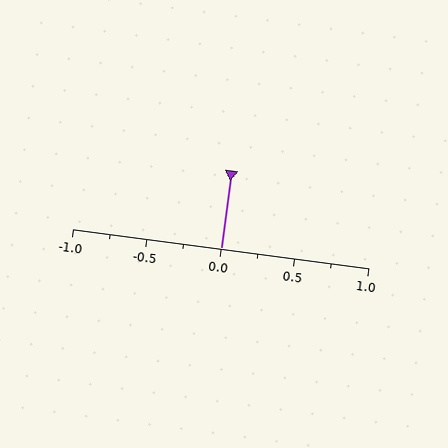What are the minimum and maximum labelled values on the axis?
The axis runs from -1.0 to 1.0.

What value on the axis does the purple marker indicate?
The marker indicates approximately 0.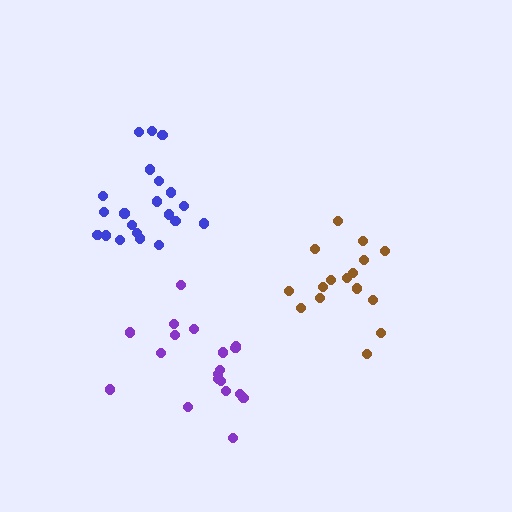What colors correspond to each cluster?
The clusters are colored: blue, purple, brown.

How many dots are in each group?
Group 1: 21 dots, Group 2: 19 dots, Group 3: 16 dots (56 total).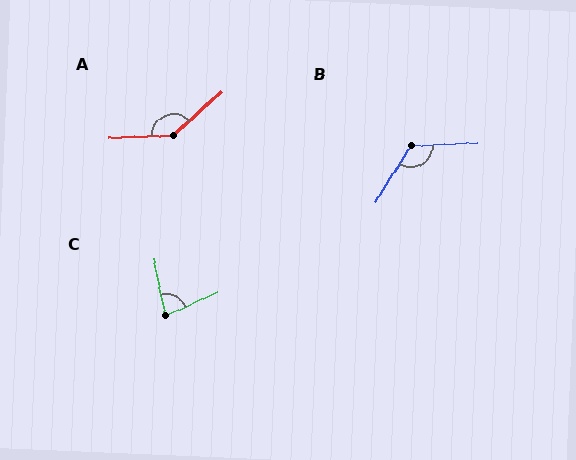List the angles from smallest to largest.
C (77°), B (124°), A (141°).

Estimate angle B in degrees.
Approximately 124 degrees.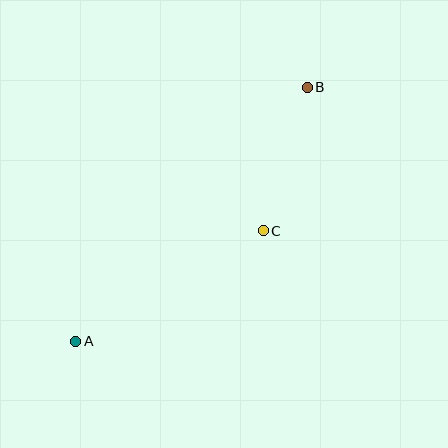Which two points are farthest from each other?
Points A and B are farthest from each other.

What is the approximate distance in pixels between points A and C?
The distance between A and C is approximately 218 pixels.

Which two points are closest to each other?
Points B and C are closest to each other.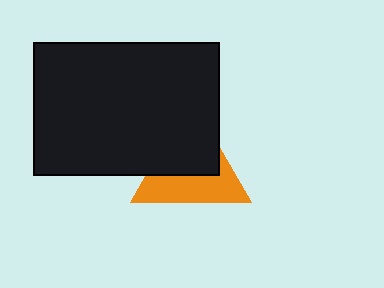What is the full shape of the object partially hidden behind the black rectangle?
The partially hidden object is an orange triangle.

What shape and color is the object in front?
The object in front is a black rectangle.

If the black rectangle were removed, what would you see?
You would see the complete orange triangle.